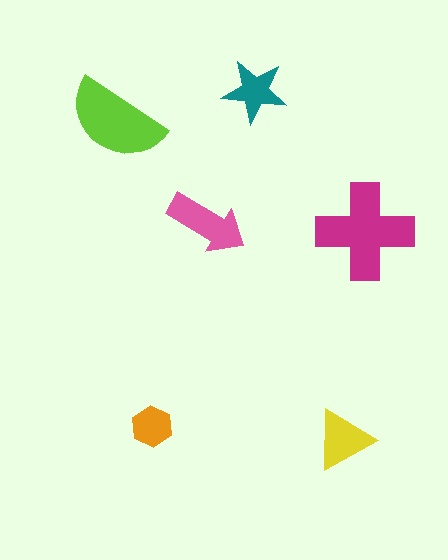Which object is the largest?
The magenta cross.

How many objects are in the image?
There are 6 objects in the image.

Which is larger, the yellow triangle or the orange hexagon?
The yellow triangle.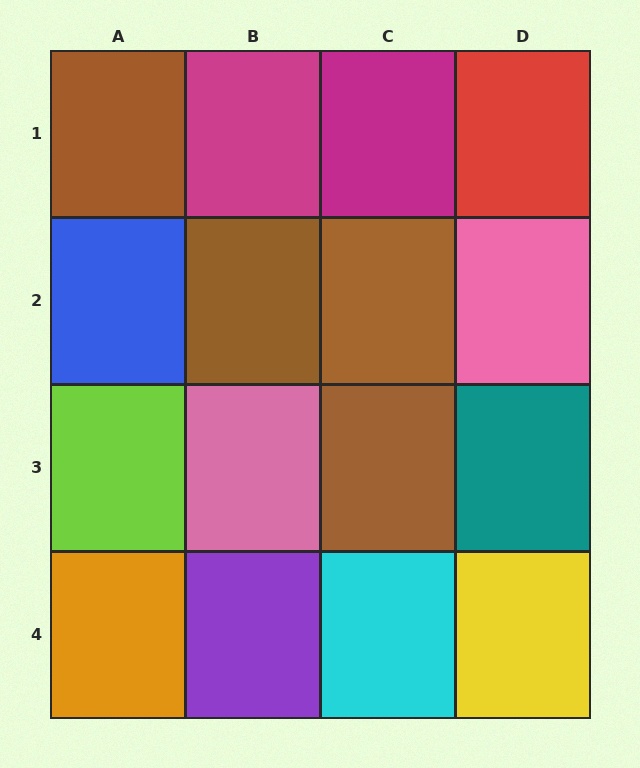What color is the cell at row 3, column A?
Lime.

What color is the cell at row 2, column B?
Brown.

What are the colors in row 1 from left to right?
Brown, magenta, magenta, red.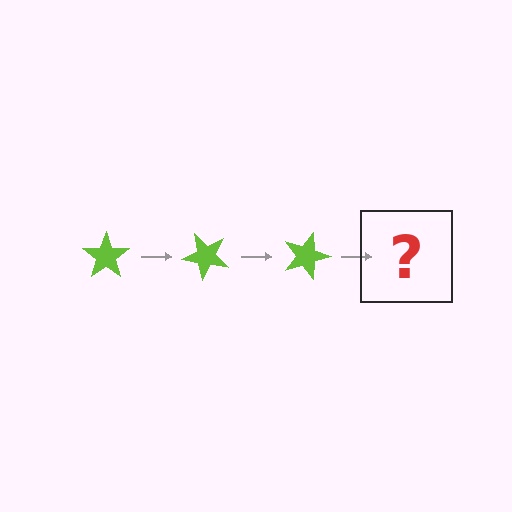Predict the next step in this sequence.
The next step is a lime star rotated 135 degrees.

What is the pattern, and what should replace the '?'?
The pattern is that the star rotates 45 degrees each step. The '?' should be a lime star rotated 135 degrees.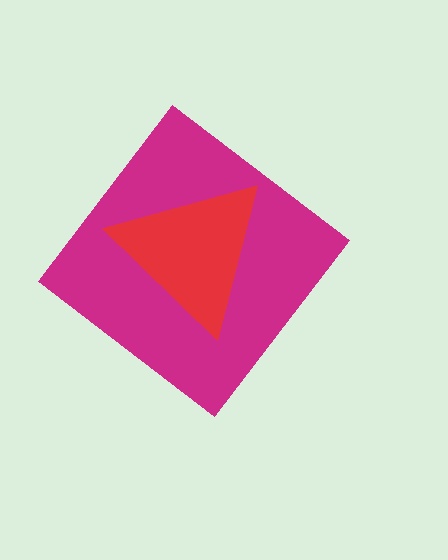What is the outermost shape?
The magenta diamond.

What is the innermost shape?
The red triangle.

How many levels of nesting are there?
2.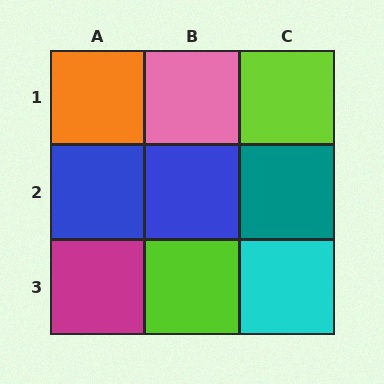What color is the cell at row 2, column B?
Blue.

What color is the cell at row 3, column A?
Magenta.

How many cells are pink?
1 cell is pink.